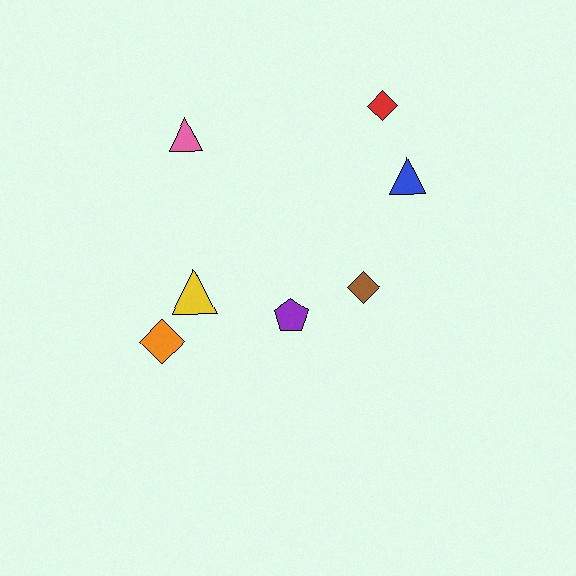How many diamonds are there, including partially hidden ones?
There are 3 diamonds.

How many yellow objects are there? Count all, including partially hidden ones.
There is 1 yellow object.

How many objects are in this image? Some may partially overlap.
There are 7 objects.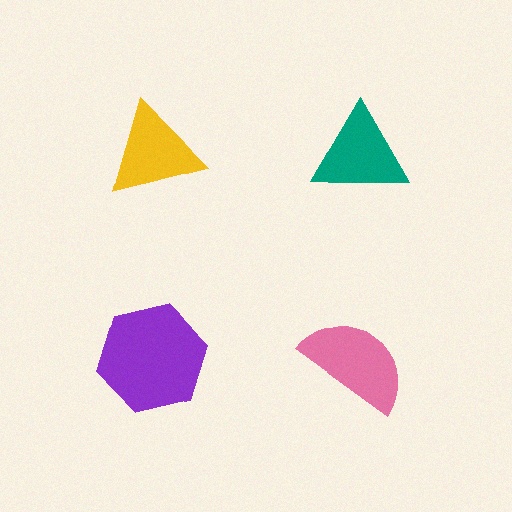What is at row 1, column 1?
A yellow triangle.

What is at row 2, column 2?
A pink semicircle.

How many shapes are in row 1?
2 shapes.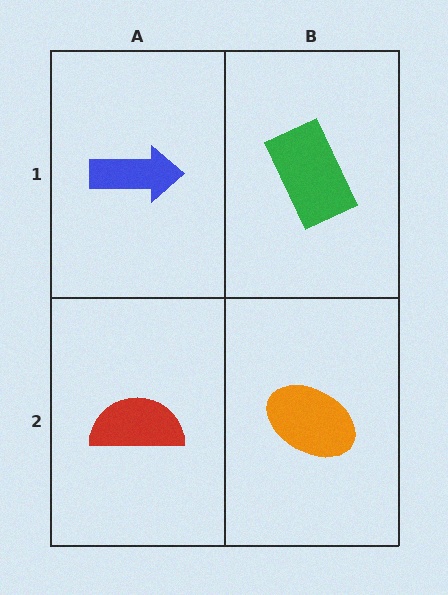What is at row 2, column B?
An orange ellipse.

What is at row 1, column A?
A blue arrow.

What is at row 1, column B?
A green rectangle.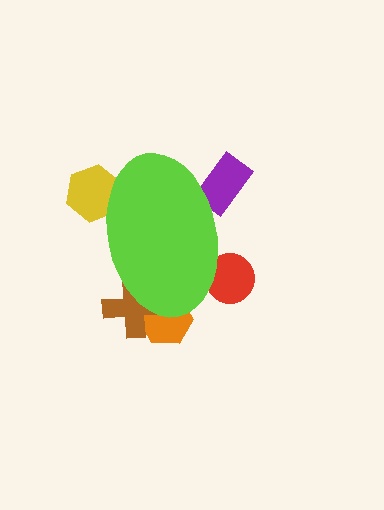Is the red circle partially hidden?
Yes, the red circle is partially hidden behind the lime ellipse.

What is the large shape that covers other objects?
A lime ellipse.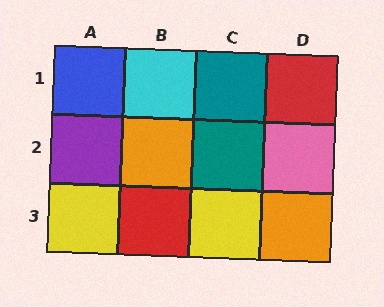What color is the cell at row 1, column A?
Blue.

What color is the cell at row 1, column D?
Red.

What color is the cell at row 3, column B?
Red.